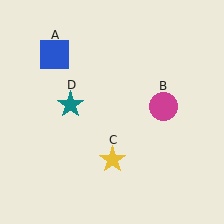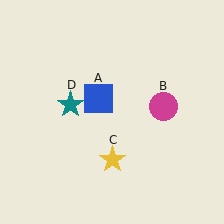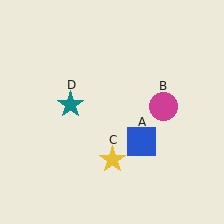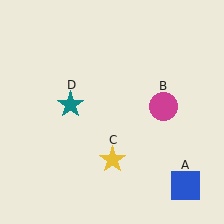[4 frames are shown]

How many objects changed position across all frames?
1 object changed position: blue square (object A).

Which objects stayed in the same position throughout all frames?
Magenta circle (object B) and yellow star (object C) and teal star (object D) remained stationary.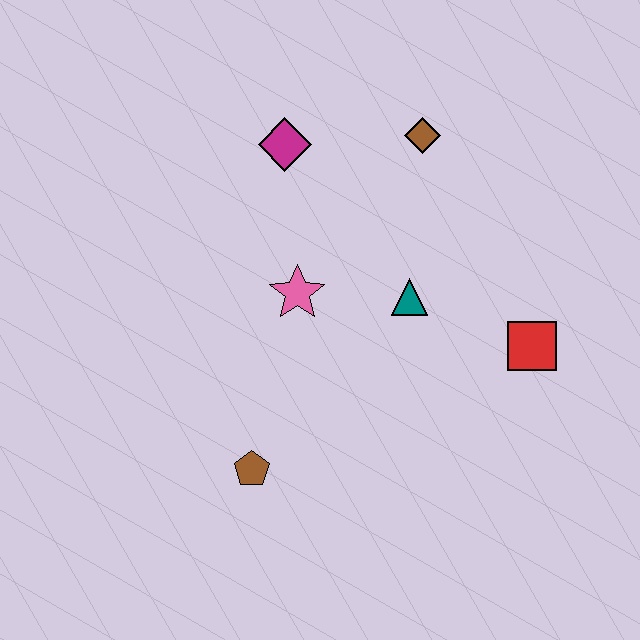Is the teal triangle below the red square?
No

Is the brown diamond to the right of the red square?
No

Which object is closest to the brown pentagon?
The pink star is closest to the brown pentagon.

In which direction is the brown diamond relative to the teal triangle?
The brown diamond is above the teal triangle.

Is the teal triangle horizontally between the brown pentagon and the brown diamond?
Yes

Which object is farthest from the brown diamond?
The brown pentagon is farthest from the brown diamond.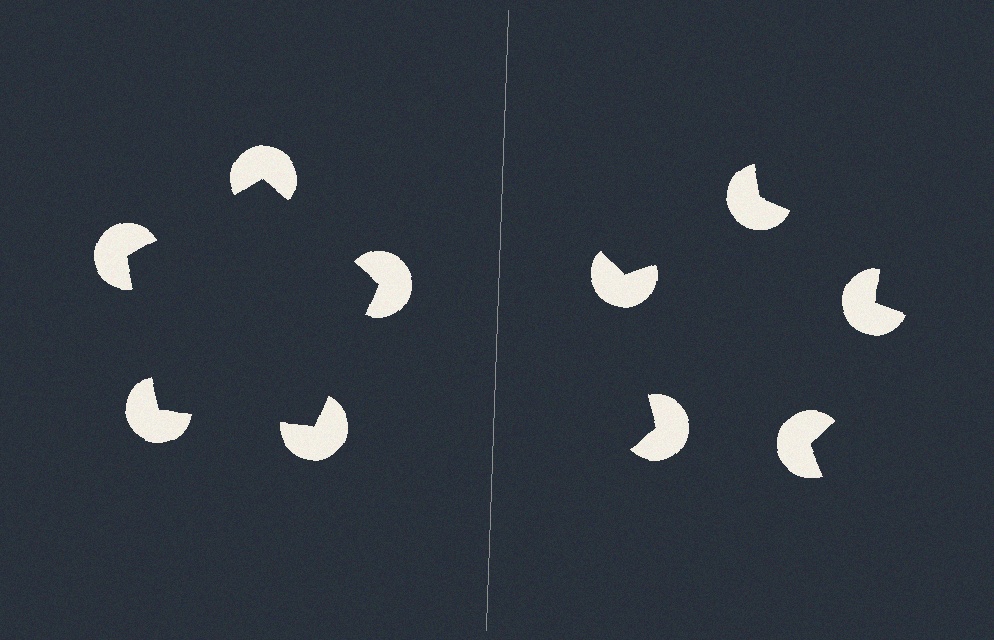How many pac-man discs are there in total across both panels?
10 — 5 on each side.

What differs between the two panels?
The pac-man discs are positioned identically on both sides; only the wedge orientations differ. On the left they align to a pentagon; on the right they are misaligned.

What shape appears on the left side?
An illusory pentagon.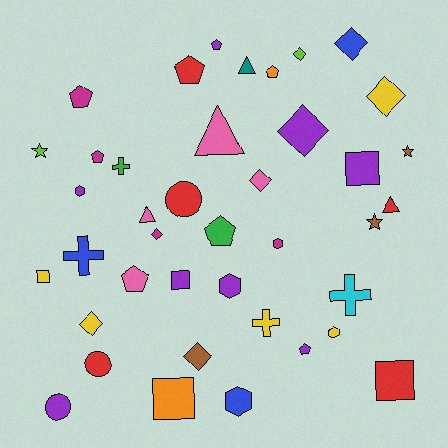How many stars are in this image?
There are 3 stars.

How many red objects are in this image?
There are 5 red objects.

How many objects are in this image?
There are 40 objects.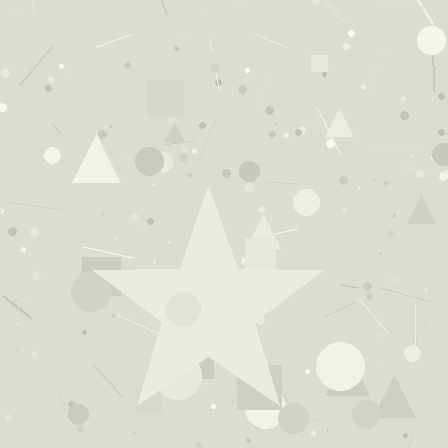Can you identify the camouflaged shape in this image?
The camouflaged shape is a star.